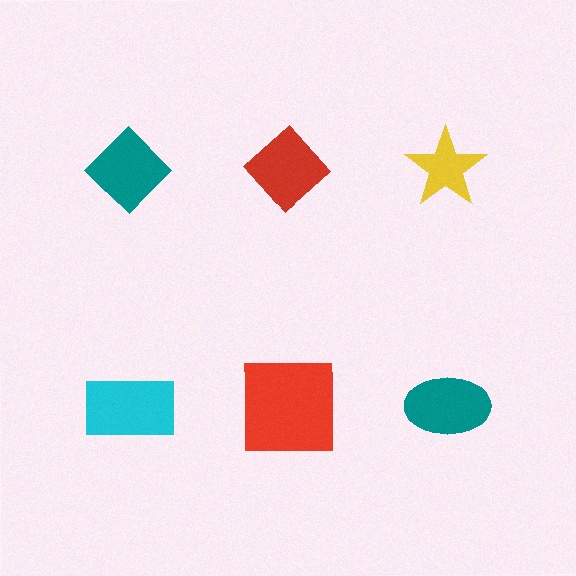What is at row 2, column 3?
A teal ellipse.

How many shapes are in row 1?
3 shapes.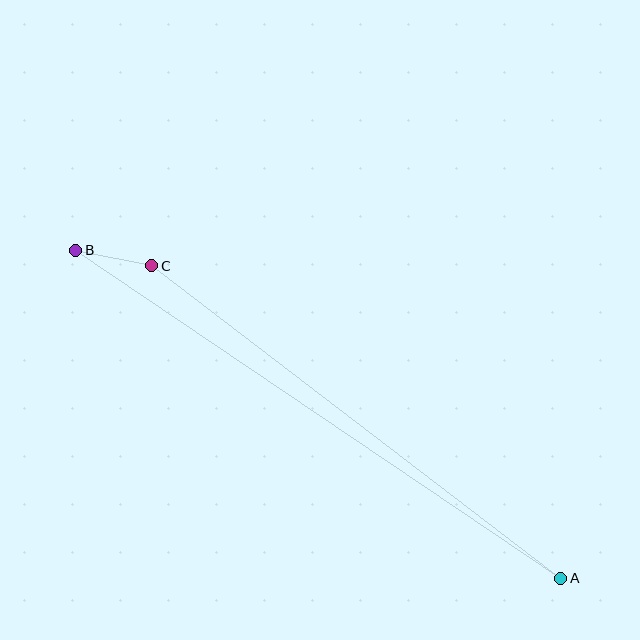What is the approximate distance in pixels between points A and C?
The distance between A and C is approximately 515 pixels.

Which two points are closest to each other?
Points B and C are closest to each other.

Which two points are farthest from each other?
Points A and B are farthest from each other.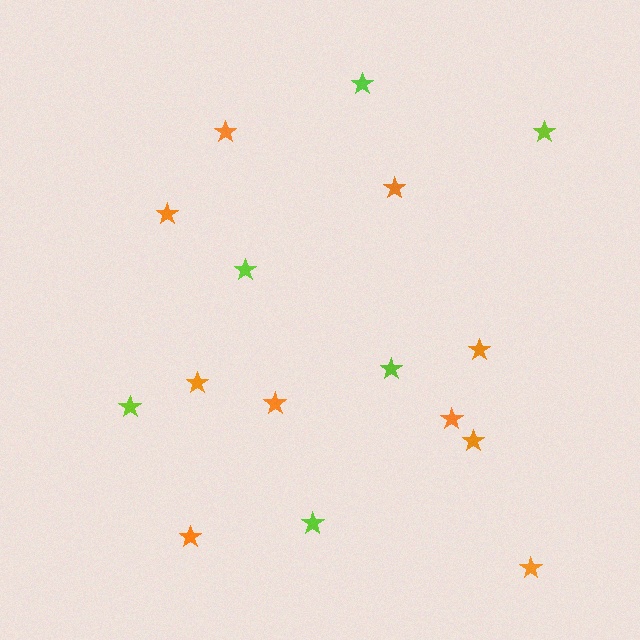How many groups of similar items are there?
There are 2 groups: one group of orange stars (10) and one group of lime stars (6).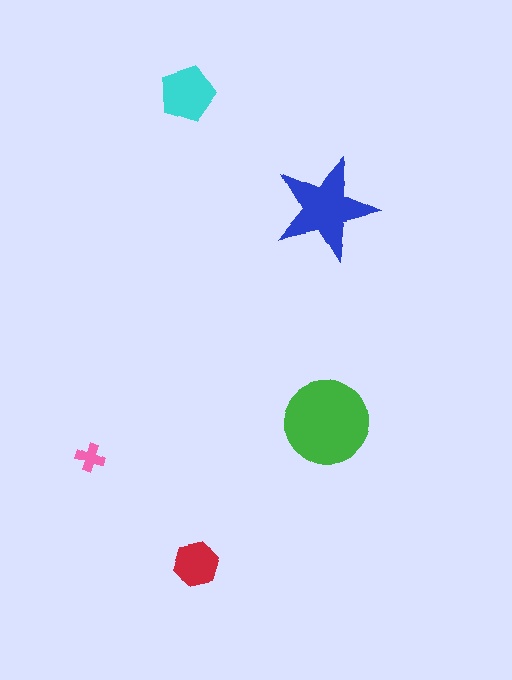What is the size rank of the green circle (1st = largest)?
1st.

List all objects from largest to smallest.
The green circle, the blue star, the cyan pentagon, the red hexagon, the pink cross.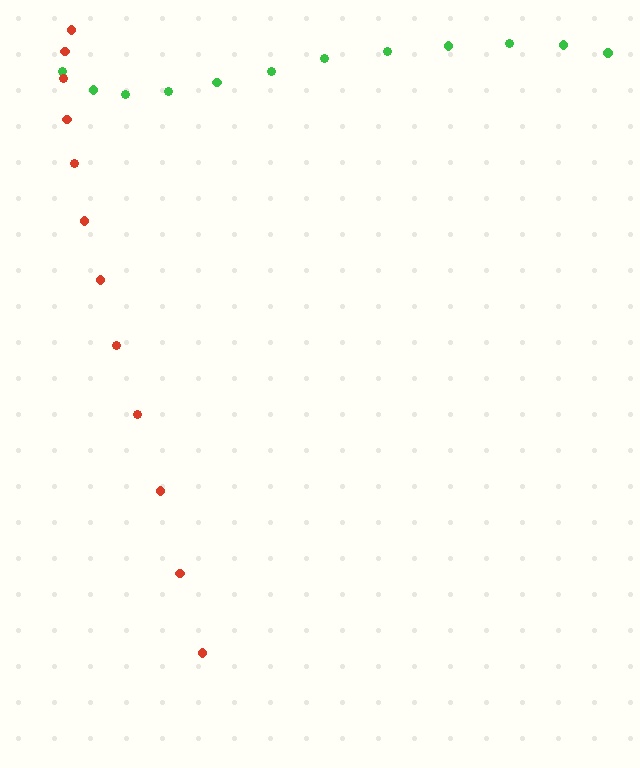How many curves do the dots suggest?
There are 2 distinct paths.